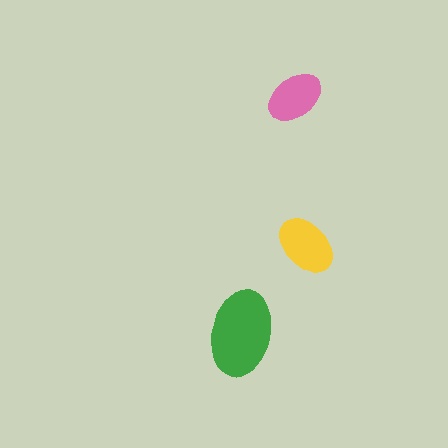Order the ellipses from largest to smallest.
the green one, the yellow one, the pink one.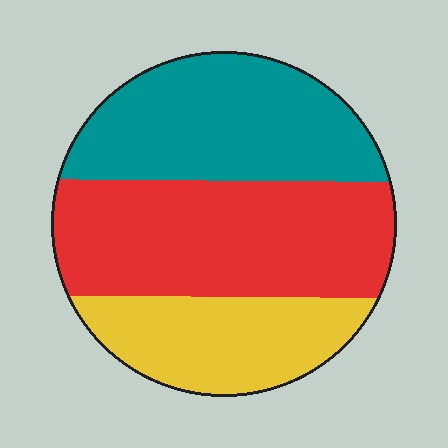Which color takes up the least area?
Yellow, at roughly 25%.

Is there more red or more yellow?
Red.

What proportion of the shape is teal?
Teal covers 34% of the shape.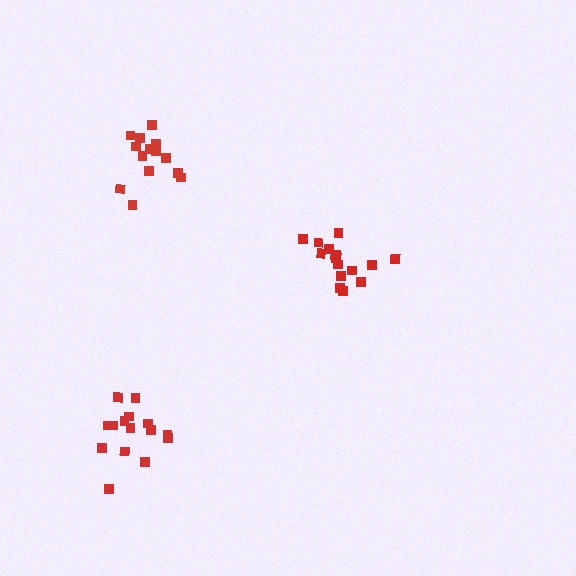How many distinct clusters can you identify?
There are 3 distinct clusters.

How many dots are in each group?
Group 1: 15 dots, Group 2: 15 dots, Group 3: 15 dots (45 total).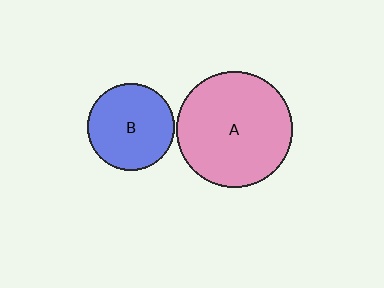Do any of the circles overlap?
No, none of the circles overlap.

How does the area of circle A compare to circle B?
Approximately 1.8 times.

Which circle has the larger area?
Circle A (pink).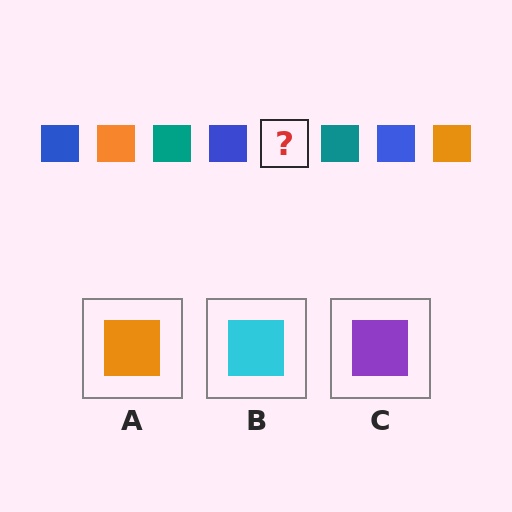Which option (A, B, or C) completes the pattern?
A.